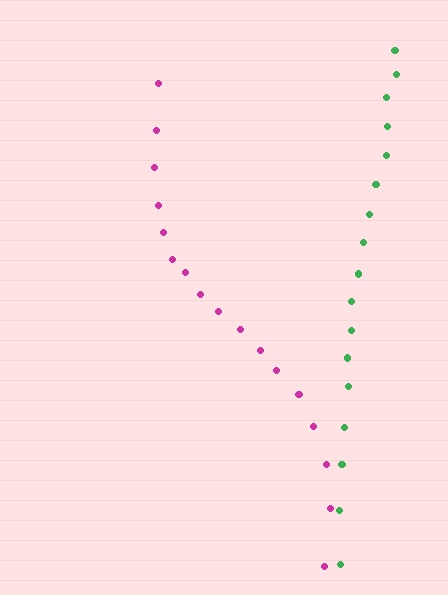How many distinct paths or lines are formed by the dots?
There are 2 distinct paths.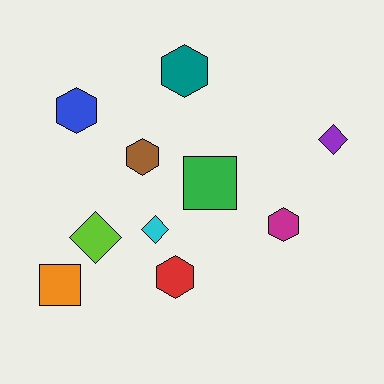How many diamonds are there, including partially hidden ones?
There are 3 diamonds.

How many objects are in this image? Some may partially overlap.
There are 10 objects.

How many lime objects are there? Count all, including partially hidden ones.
There is 1 lime object.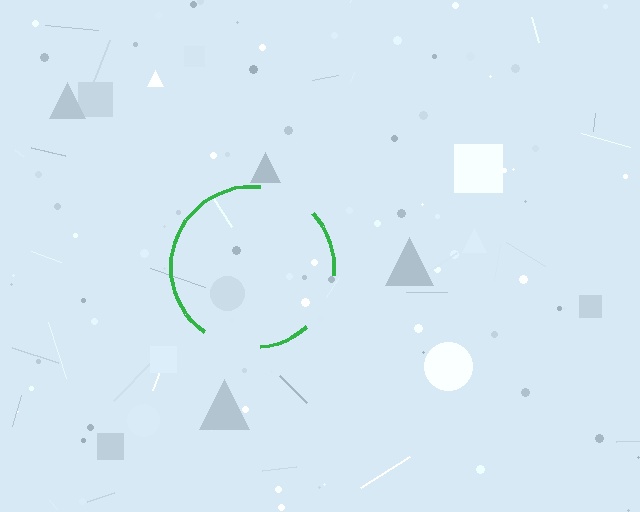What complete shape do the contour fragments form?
The contour fragments form a circle.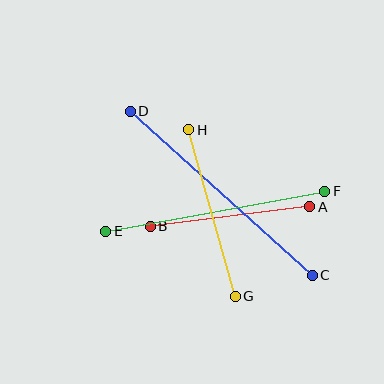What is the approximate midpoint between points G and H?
The midpoint is at approximately (212, 213) pixels.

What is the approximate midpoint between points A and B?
The midpoint is at approximately (230, 217) pixels.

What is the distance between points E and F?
The distance is approximately 223 pixels.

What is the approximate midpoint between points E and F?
The midpoint is at approximately (215, 211) pixels.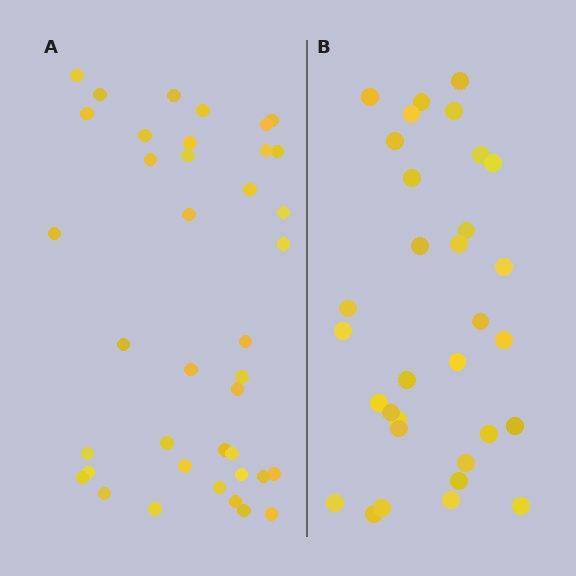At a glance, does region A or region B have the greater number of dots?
Region A (the left region) has more dots.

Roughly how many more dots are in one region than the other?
Region A has roughly 8 or so more dots than region B.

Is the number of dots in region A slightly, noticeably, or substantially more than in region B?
Region A has only slightly more — the two regions are fairly close. The ratio is roughly 1.2 to 1.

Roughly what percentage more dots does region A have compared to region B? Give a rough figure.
About 20% more.